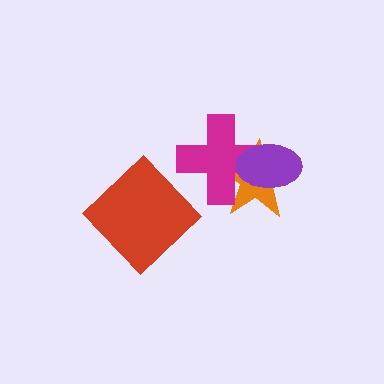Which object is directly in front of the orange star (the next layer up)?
The magenta cross is directly in front of the orange star.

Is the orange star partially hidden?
Yes, it is partially covered by another shape.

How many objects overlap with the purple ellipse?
2 objects overlap with the purple ellipse.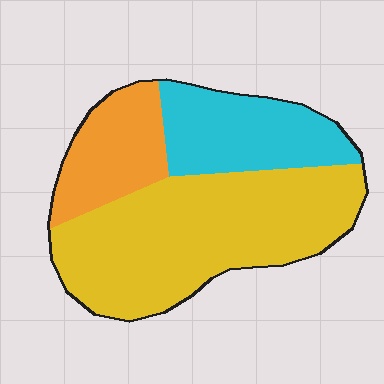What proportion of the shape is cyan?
Cyan takes up about one quarter (1/4) of the shape.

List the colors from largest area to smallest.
From largest to smallest: yellow, cyan, orange.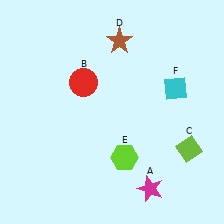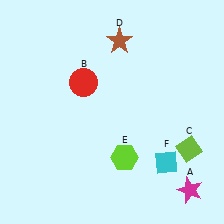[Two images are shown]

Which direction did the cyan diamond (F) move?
The cyan diamond (F) moved down.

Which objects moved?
The objects that moved are: the magenta star (A), the cyan diamond (F).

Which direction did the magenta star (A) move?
The magenta star (A) moved right.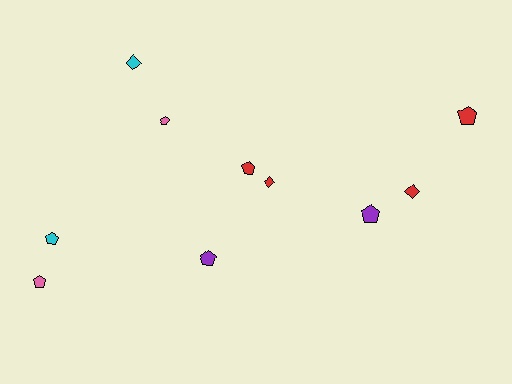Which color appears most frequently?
Red, with 4 objects.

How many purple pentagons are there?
There are 2 purple pentagons.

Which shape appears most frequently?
Pentagon, with 7 objects.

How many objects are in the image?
There are 10 objects.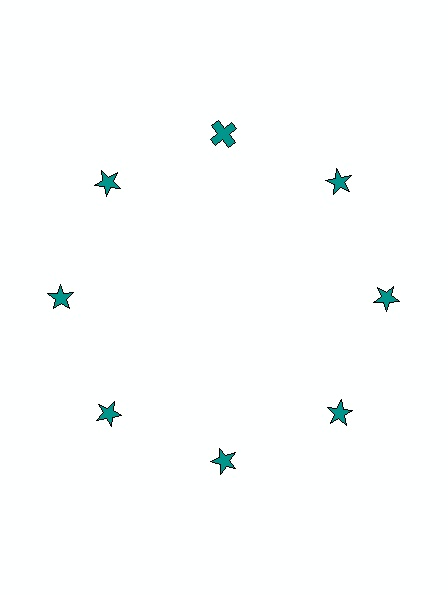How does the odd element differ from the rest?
It has a different shape: cross instead of star.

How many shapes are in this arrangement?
There are 8 shapes arranged in a ring pattern.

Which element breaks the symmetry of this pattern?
The teal cross at roughly the 12 o'clock position breaks the symmetry. All other shapes are teal stars.